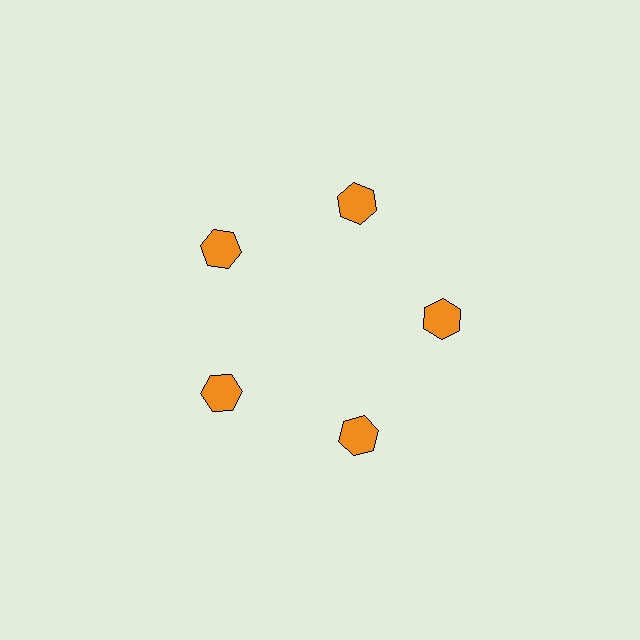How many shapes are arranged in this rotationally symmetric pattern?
There are 5 shapes, arranged in 5 groups of 1.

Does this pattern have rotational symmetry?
Yes, this pattern has 5-fold rotational symmetry. It looks the same after rotating 72 degrees around the center.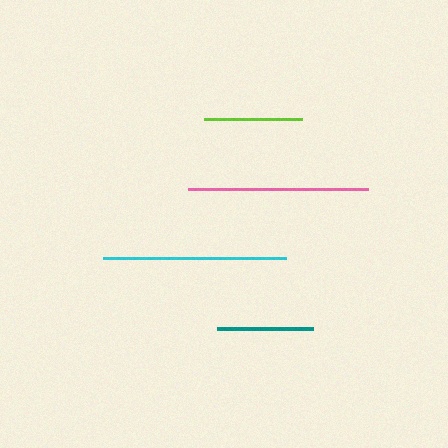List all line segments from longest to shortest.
From longest to shortest: cyan, pink, lime, teal.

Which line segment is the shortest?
The teal line is the shortest at approximately 96 pixels.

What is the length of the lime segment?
The lime segment is approximately 98 pixels long.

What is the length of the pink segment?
The pink segment is approximately 180 pixels long.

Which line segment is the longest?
The cyan line is the longest at approximately 182 pixels.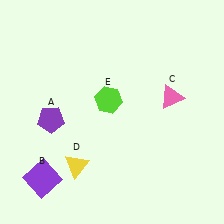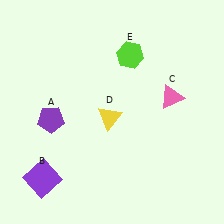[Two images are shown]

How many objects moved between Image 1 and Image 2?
2 objects moved between the two images.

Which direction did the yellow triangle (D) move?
The yellow triangle (D) moved up.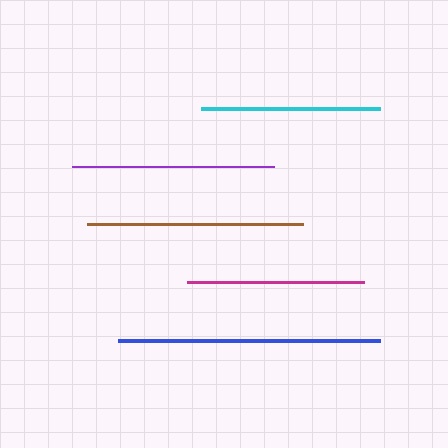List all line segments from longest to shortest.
From longest to shortest: blue, brown, purple, cyan, magenta.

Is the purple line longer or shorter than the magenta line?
The purple line is longer than the magenta line.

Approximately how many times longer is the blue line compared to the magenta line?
The blue line is approximately 1.5 times the length of the magenta line.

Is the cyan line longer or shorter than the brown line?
The brown line is longer than the cyan line.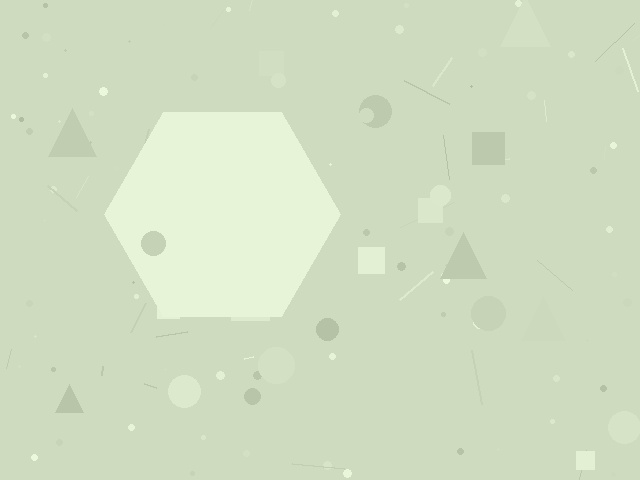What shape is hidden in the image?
A hexagon is hidden in the image.